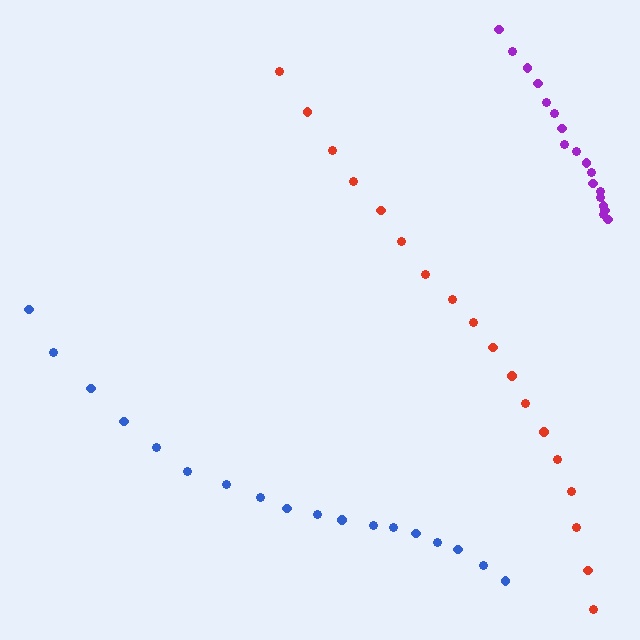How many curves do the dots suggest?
There are 3 distinct paths.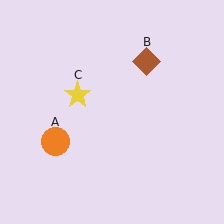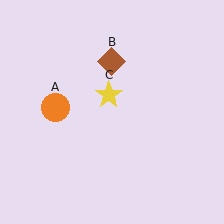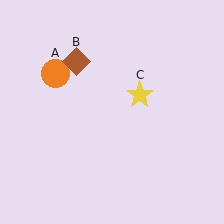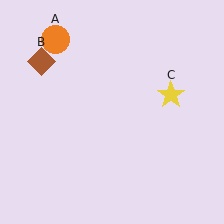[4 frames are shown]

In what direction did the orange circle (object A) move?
The orange circle (object A) moved up.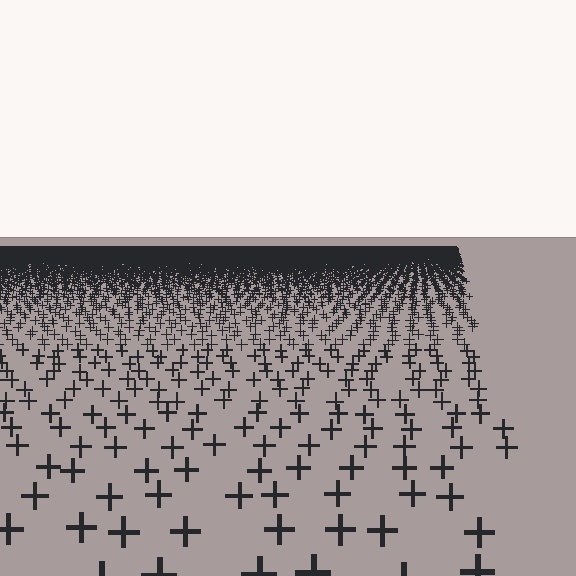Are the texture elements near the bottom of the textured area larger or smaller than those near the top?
Larger. Near the bottom, elements are closer to the viewer and appear at a bigger on-screen size.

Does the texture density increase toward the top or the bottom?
Density increases toward the top.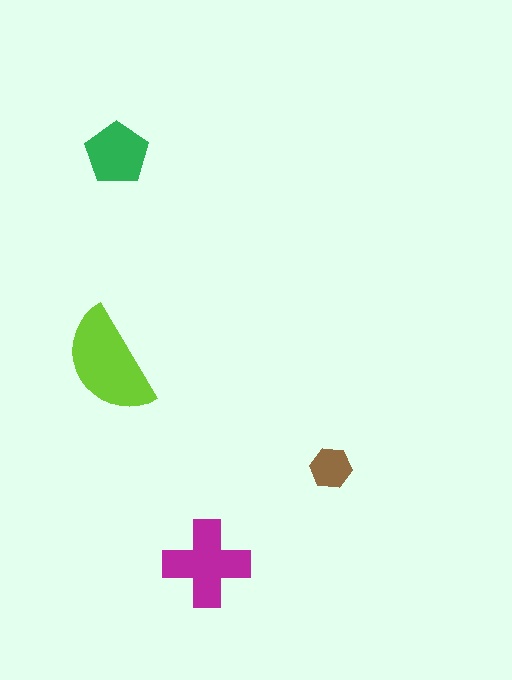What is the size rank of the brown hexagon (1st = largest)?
4th.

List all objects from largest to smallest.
The lime semicircle, the magenta cross, the green pentagon, the brown hexagon.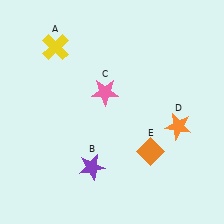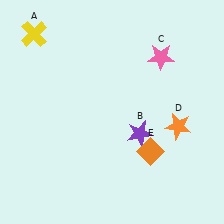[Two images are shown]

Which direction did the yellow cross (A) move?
The yellow cross (A) moved left.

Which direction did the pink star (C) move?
The pink star (C) moved right.